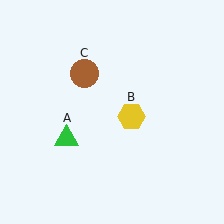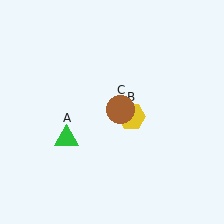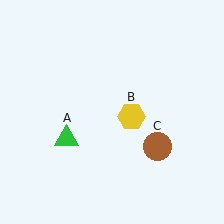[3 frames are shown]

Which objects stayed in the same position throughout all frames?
Green triangle (object A) and yellow hexagon (object B) remained stationary.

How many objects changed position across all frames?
1 object changed position: brown circle (object C).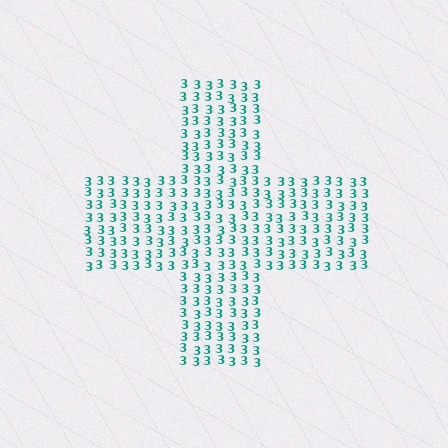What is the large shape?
The large shape is a cross.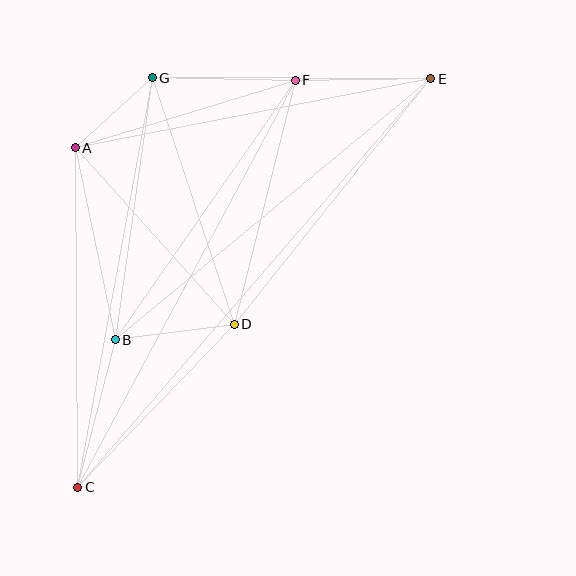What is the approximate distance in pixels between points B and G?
The distance between B and G is approximately 265 pixels.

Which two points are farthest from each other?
Points C and E are farthest from each other.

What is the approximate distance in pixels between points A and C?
The distance between A and C is approximately 339 pixels.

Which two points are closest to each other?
Points A and G are closest to each other.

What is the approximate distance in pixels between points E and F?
The distance between E and F is approximately 135 pixels.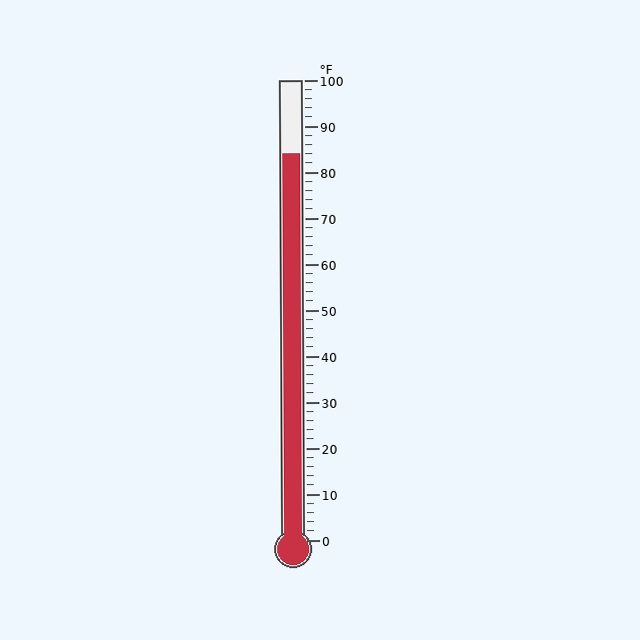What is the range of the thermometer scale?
The thermometer scale ranges from 0°F to 100°F.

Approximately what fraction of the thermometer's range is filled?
The thermometer is filled to approximately 85% of its range.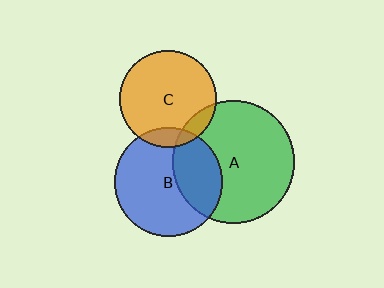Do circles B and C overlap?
Yes.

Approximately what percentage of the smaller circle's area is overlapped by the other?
Approximately 10%.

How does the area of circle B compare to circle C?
Approximately 1.2 times.